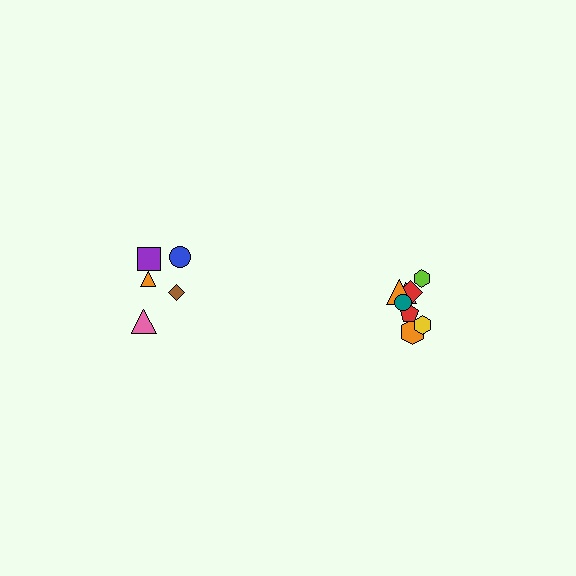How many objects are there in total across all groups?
There are 13 objects.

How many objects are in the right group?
There are 8 objects.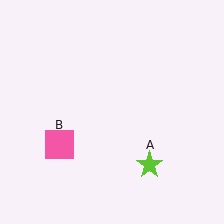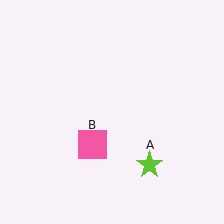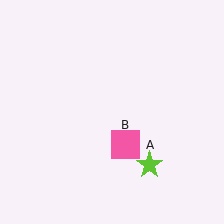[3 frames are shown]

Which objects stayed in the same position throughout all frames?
Lime star (object A) remained stationary.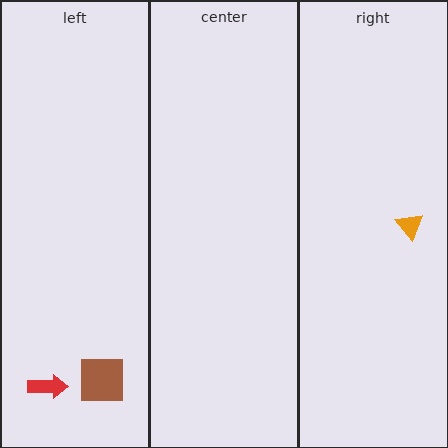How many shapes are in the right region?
1.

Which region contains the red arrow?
The left region.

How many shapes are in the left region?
2.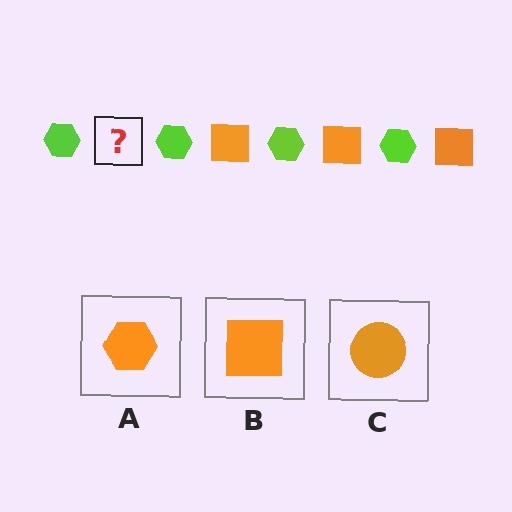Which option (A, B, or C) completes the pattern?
B.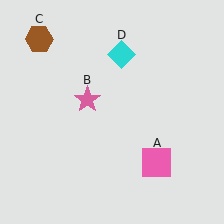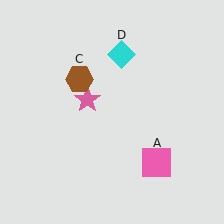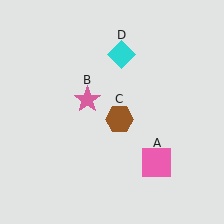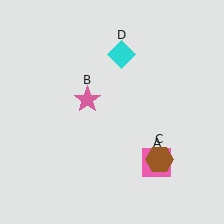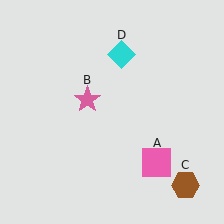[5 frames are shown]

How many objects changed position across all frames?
1 object changed position: brown hexagon (object C).